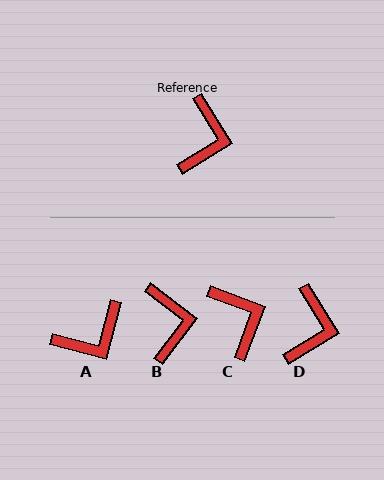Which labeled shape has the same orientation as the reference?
D.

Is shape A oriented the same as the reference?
No, it is off by about 47 degrees.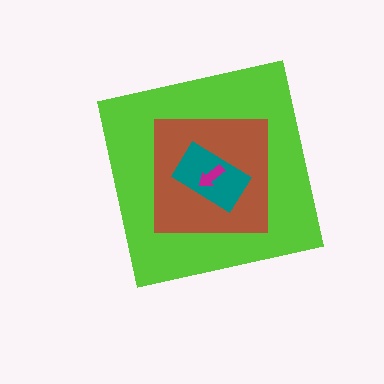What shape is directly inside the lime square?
The brown square.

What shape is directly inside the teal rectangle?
The magenta arrow.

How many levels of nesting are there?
4.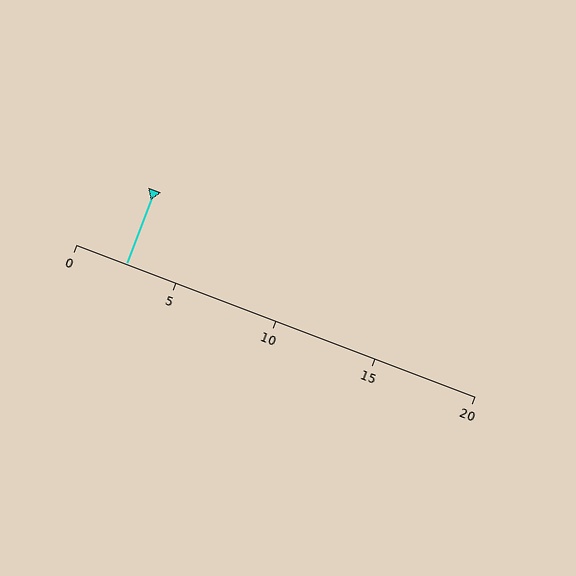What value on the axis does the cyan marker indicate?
The marker indicates approximately 2.5.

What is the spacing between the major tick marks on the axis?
The major ticks are spaced 5 apart.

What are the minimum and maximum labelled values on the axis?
The axis runs from 0 to 20.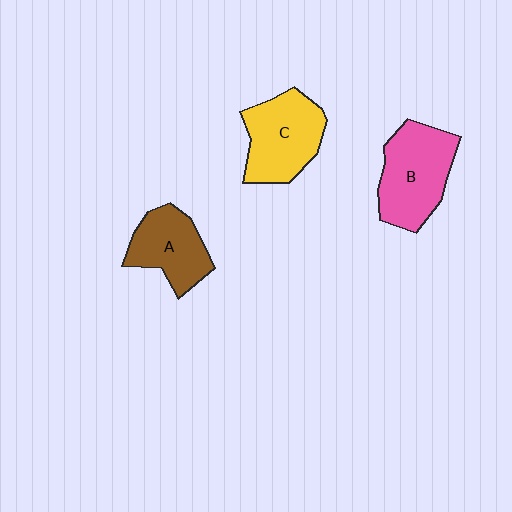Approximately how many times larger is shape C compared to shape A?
Approximately 1.2 times.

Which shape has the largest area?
Shape B (pink).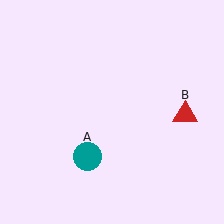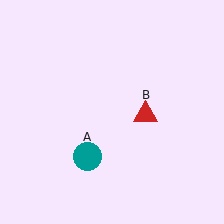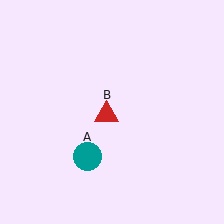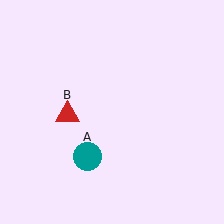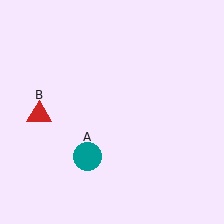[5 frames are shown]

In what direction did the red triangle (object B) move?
The red triangle (object B) moved left.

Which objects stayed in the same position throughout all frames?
Teal circle (object A) remained stationary.